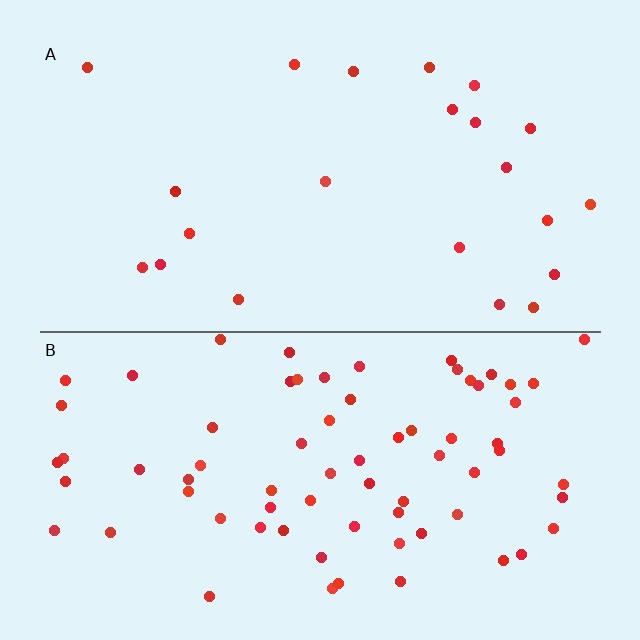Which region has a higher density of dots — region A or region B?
B (the bottom).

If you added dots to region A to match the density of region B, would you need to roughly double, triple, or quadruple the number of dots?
Approximately triple.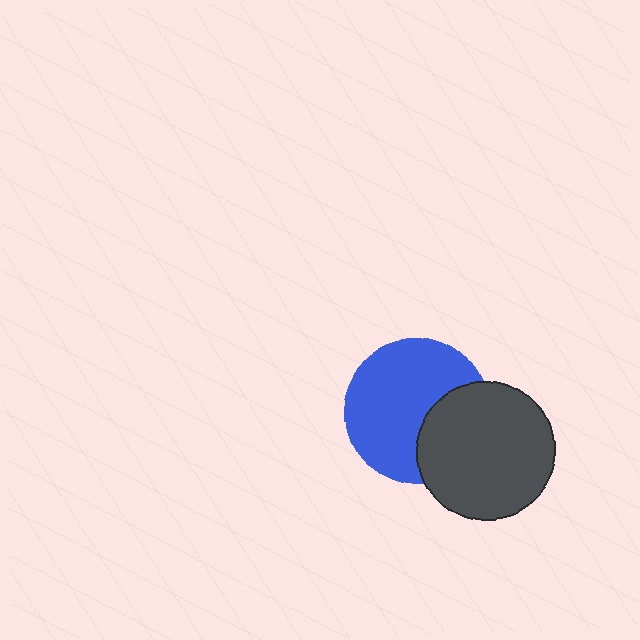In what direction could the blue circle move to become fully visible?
The blue circle could move left. That would shift it out from behind the dark gray circle entirely.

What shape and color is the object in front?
The object in front is a dark gray circle.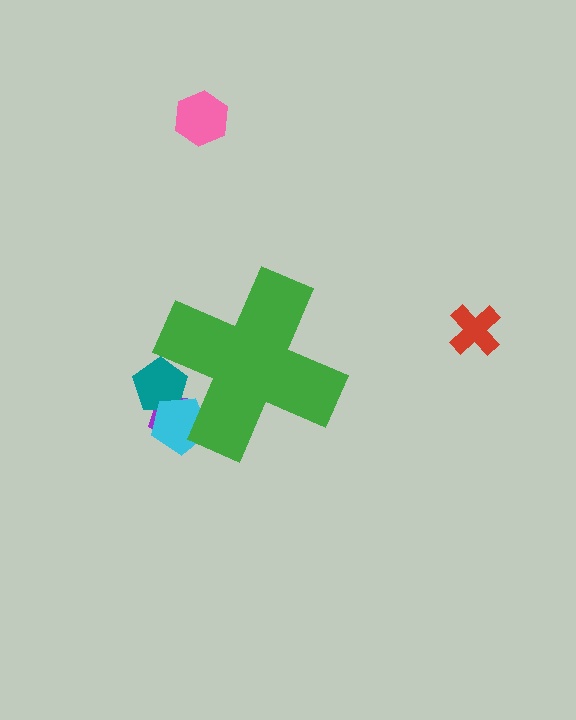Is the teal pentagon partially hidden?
Yes, the teal pentagon is partially hidden behind the green cross.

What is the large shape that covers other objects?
A green cross.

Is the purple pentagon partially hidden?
Yes, the purple pentagon is partially hidden behind the green cross.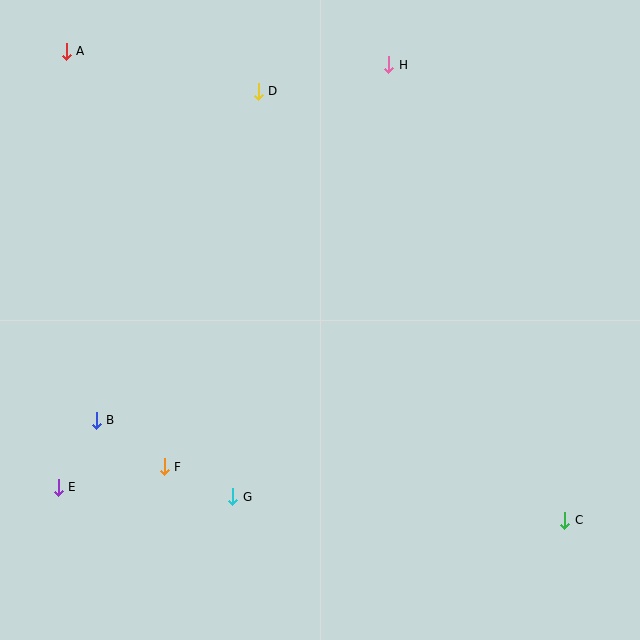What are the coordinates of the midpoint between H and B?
The midpoint between H and B is at (243, 242).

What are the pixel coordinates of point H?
Point H is at (389, 65).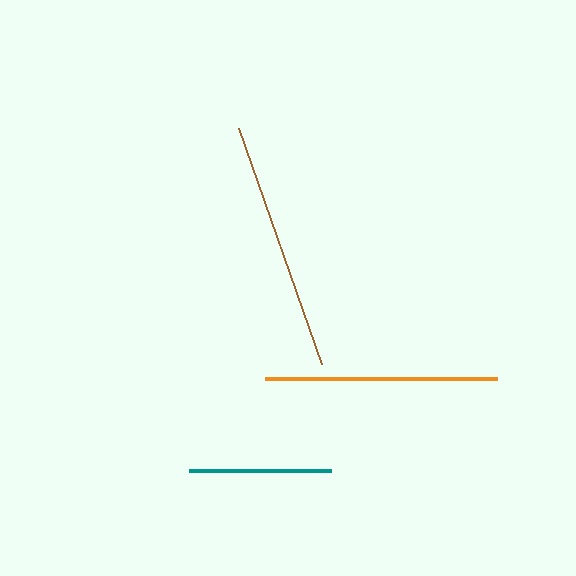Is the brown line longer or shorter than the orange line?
The brown line is longer than the orange line.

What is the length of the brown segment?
The brown segment is approximately 250 pixels long.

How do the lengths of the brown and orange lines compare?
The brown and orange lines are approximately the same length.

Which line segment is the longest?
The brown line is the longest at approximately 250 pixels.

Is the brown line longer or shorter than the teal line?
The brown line is longer than the teal line.